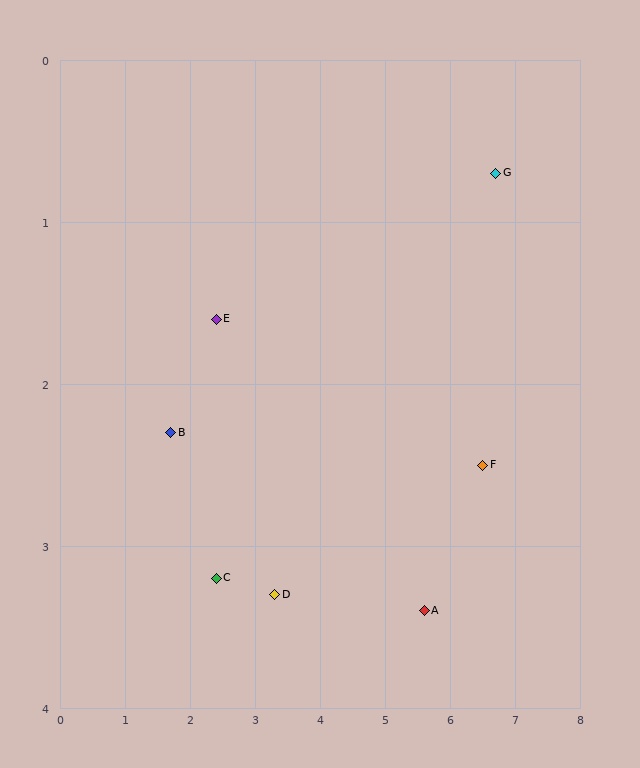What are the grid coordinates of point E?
Point E is at approximately (2.4, 1.6).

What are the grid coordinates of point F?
Point F is at approximately (6.5, 2.5).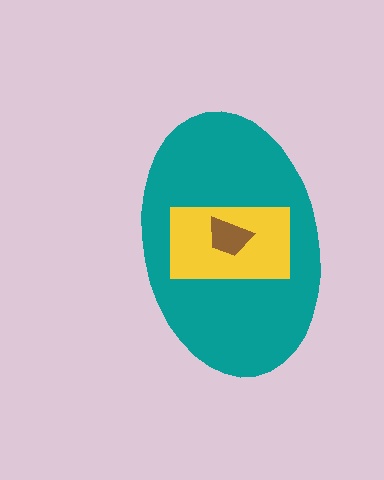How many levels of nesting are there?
3.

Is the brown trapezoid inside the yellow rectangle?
Yes.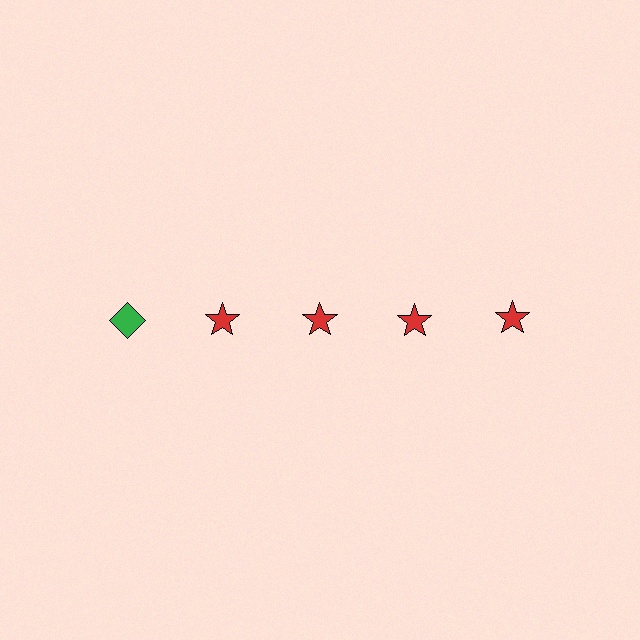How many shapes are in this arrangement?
There are 5 shapes arranged in a grid pattern.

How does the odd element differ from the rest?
It differs in both color (green instead of red) and shape (diamond instead of star).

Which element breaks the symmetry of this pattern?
The green diamond in the top row, leftmost column breaks the symmetry. All other shapes are red stars.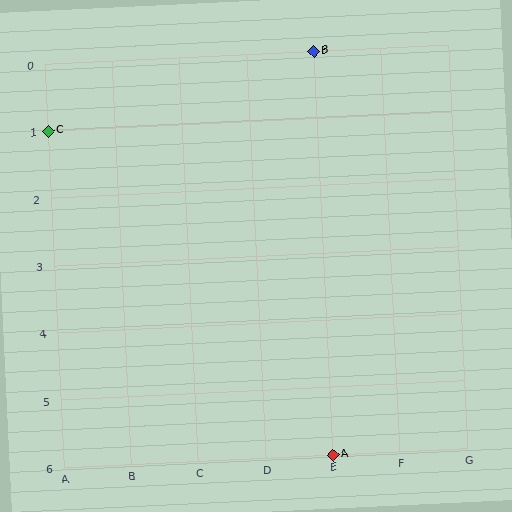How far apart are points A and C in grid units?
Points A and C are 4 columns and 5 rows apart (about 6.4 grid units diagonally).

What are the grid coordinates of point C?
Point C is at grid coordinates (A, 1).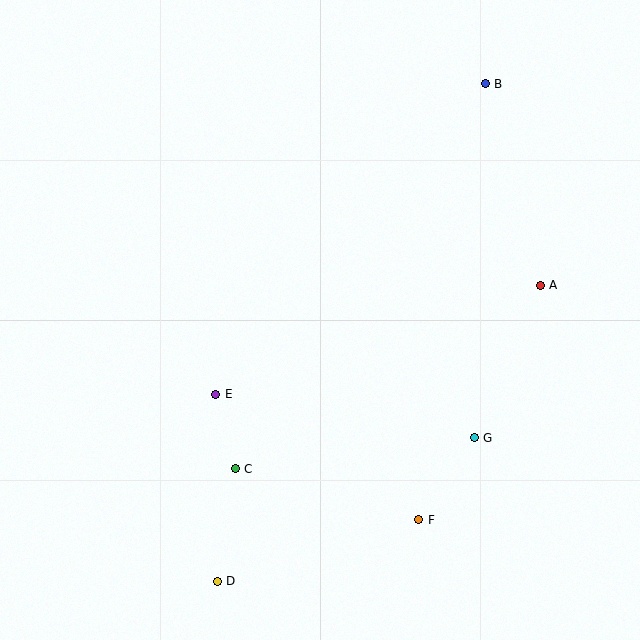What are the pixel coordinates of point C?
Point C is at (235, 469).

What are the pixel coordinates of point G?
Point G is at (474, 438).